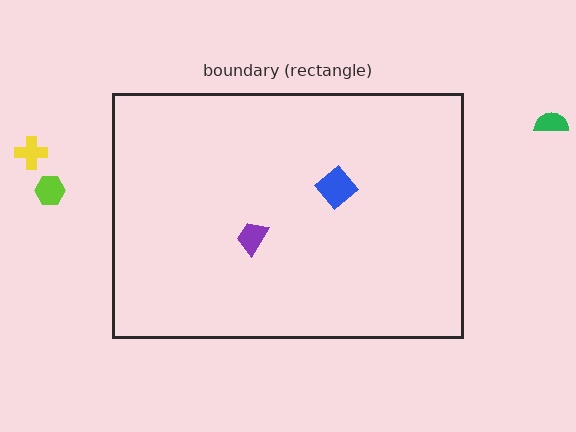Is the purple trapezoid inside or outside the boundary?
Inside.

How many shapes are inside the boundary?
2 inside, 3 outside.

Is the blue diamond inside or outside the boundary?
Inside.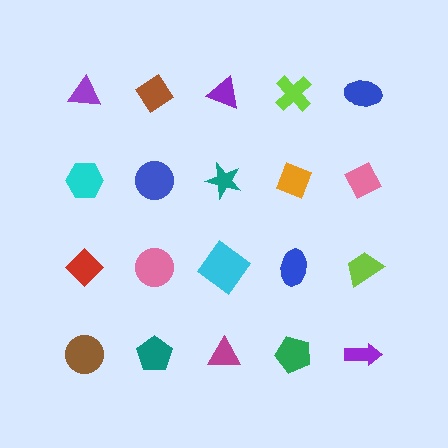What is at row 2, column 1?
A cyan hexagon.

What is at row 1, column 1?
A purple triangle.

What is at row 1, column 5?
A blue ellipse.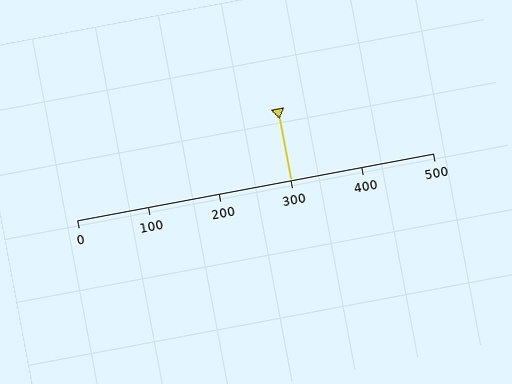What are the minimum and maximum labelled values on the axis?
The axis runs from 0 to 500.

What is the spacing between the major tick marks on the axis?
The major ticks are spaced 100 apart.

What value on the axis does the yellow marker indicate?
The marker indicates approximately 300.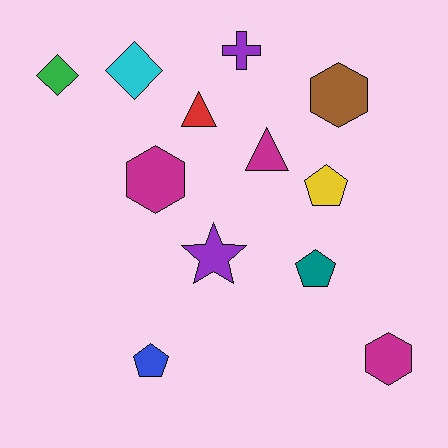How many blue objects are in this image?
There is 1 blue object.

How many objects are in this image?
There are 12 objects.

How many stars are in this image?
There is 1 star.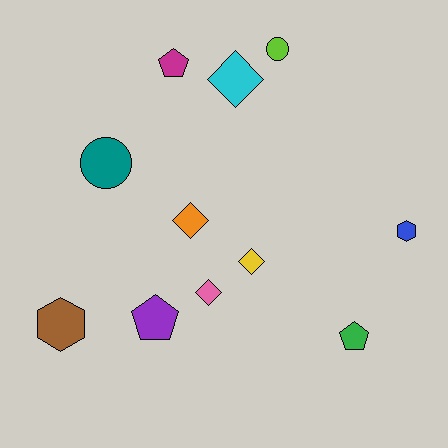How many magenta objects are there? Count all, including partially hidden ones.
There is 1 magenta object.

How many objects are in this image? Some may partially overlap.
There are 11 objects.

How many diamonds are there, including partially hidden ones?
There are 4 diamonds.